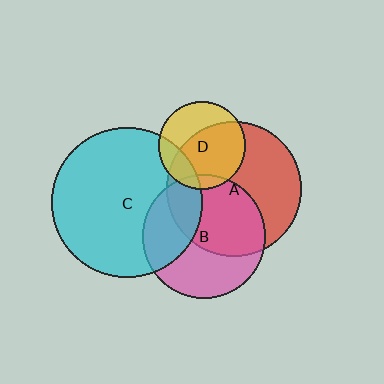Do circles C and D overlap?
Yes.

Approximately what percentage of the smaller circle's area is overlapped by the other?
Approximately 20%.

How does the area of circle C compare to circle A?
Approximately 1.2 times.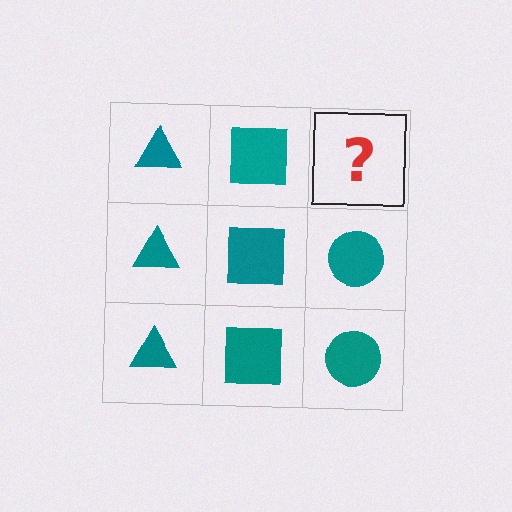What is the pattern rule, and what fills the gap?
The rule is that each column has a consistent shape. The gap should be filled with a teal circle.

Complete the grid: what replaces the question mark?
The question mark should be replaced with a teal circle.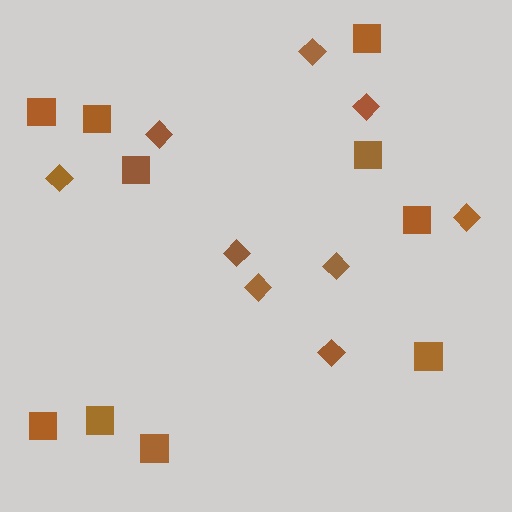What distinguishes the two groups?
There are 2 groups: one group of diamonds (9) and one group of squares (10).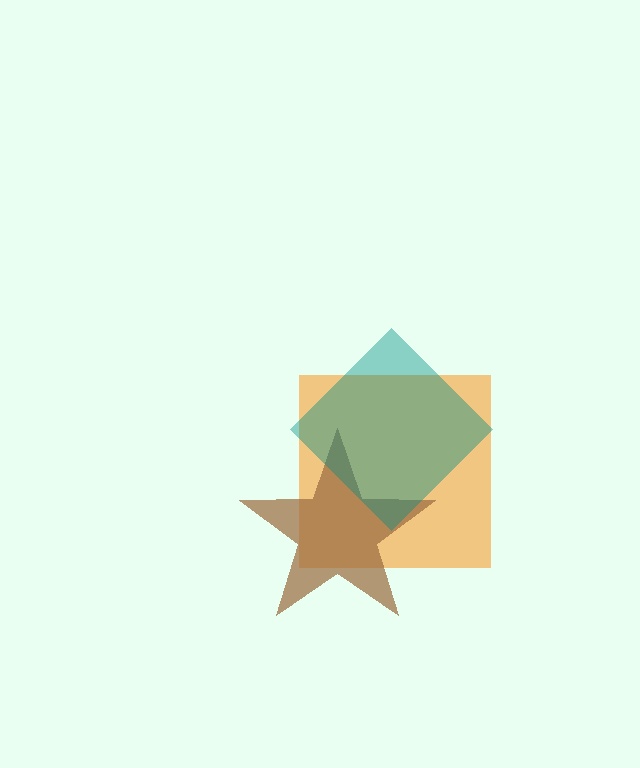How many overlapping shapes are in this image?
There are 3 overlapping shapes in the image.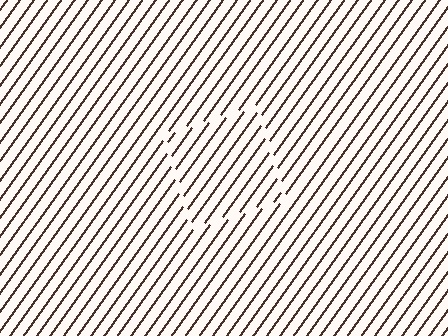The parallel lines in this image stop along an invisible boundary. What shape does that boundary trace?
An illusory square. The interior of the shape contains the same grating, shifted by half a period — the contour is defined by the phase discontinuity where line-ends from the inner and outer gratings abut.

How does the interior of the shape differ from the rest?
The interior of the shape contains the same grating, shifted by half a period — the contour is defined by the phase discontinuity where line-ends from the inner and outer gratings abut.